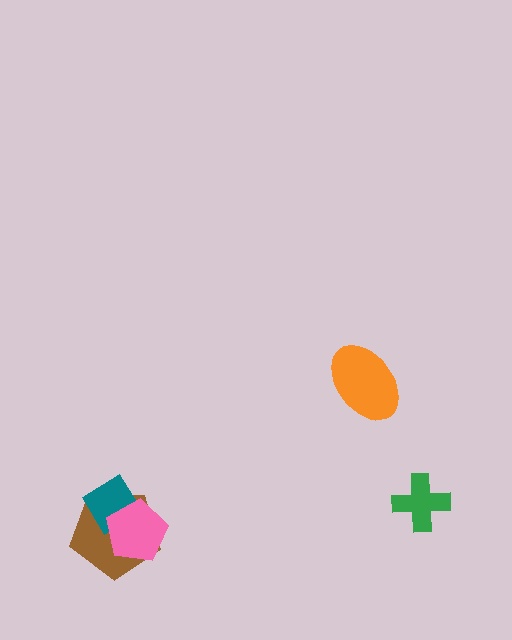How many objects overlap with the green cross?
0 objects overlap with the green cross.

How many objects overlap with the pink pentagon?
2 objects overlap with the pink pentagon.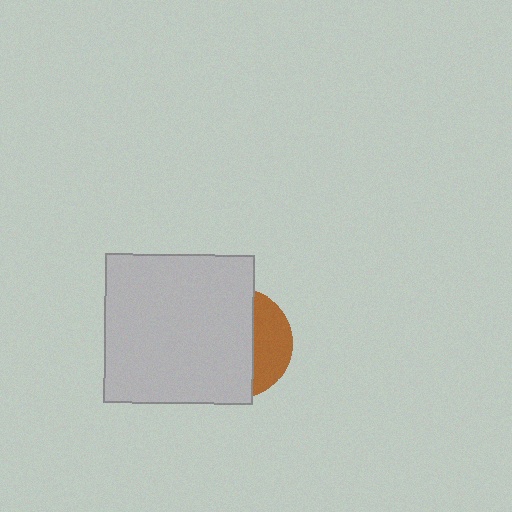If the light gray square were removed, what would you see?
You would see the complete brown circle.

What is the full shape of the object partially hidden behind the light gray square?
The partially hidden object is a brown circle.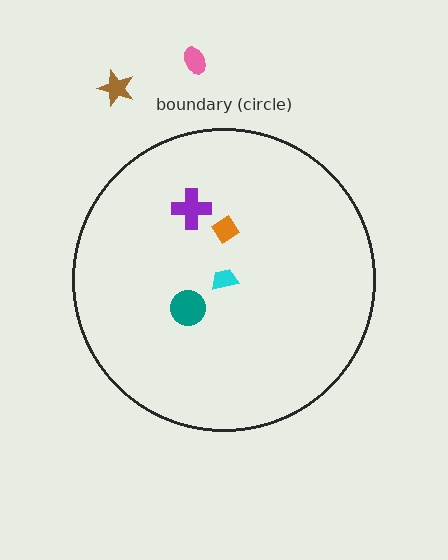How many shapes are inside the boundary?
4 inside, 2 outside.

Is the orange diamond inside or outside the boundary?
Inside.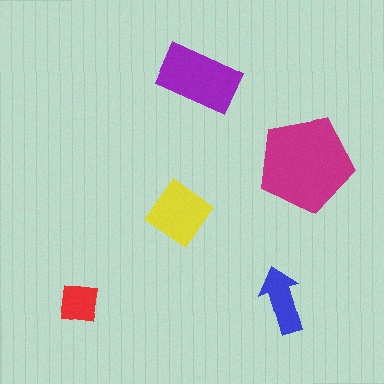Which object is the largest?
The magenta pentagon.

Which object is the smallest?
The red square.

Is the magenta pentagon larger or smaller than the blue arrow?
Larger.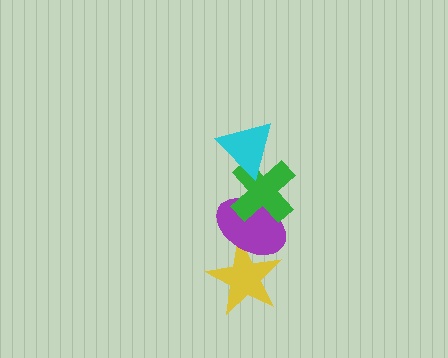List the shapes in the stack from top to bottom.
From top to bottom: the cyan triangle, the green cross, the purple ellipse, the yellow star.